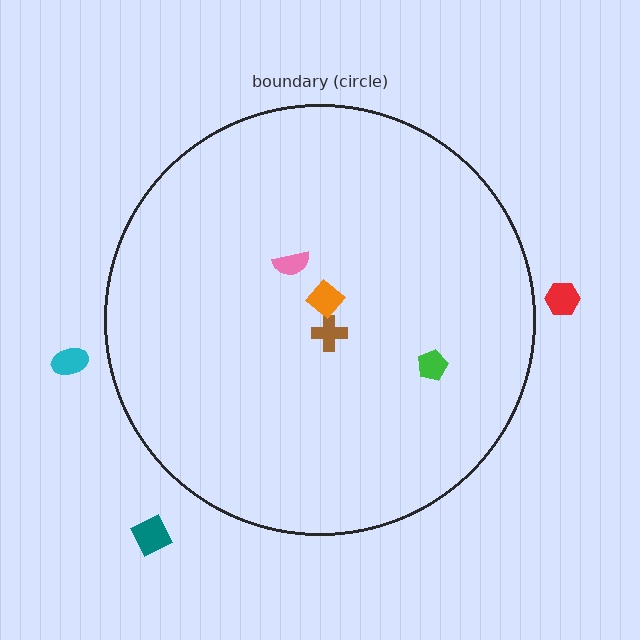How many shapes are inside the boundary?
4 inside, 3 outside.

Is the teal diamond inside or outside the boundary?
Outside.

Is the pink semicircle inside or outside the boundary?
Inside.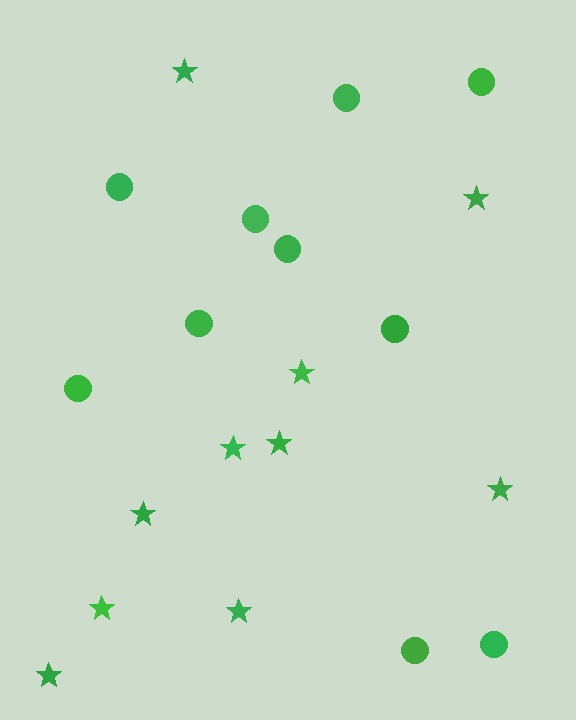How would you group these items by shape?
There are 2 groups: one group of circles (10) and one group of stars (10).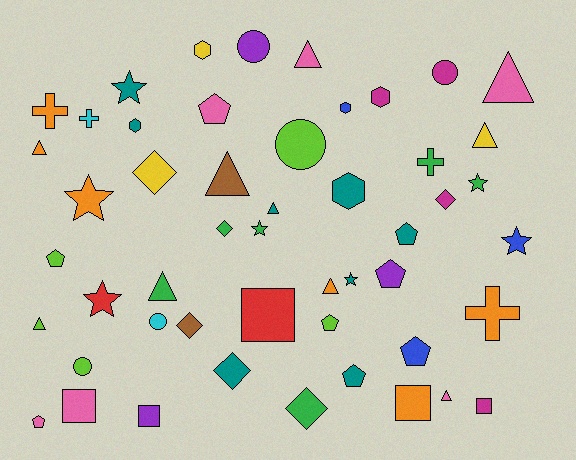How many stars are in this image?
There are 7 stars.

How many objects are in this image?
There are 50 objects.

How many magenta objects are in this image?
There are 4 magenta objects.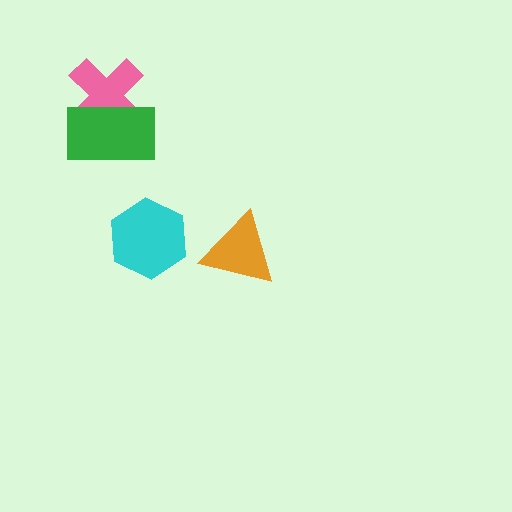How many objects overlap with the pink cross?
1 object overlaps with the pink cross.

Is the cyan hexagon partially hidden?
No, no other shape covers it.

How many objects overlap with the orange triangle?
0 objects overlap with the orange triangle.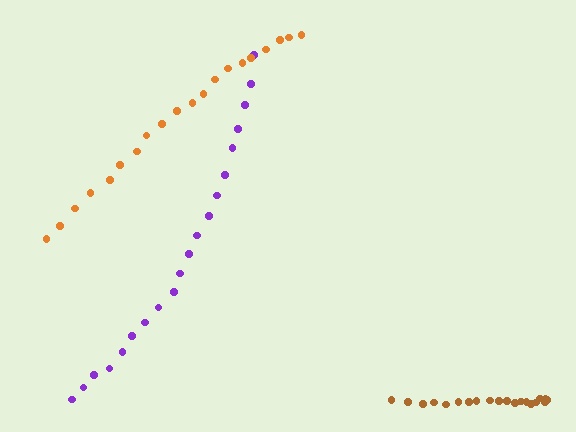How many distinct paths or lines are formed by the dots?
There are 3 distinct paths.